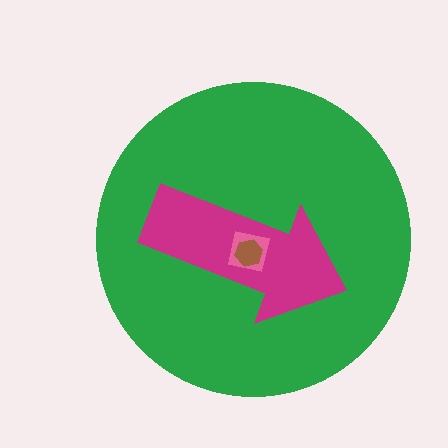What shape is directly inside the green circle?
The magenta arrow.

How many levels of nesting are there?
4.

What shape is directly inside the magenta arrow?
The pink square.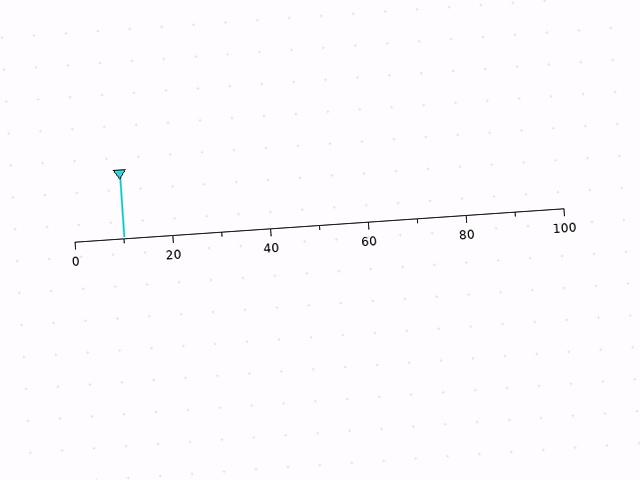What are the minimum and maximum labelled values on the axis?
The axis runs from 0 to 100.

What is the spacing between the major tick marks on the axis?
The major ticks are spaced 20 apart.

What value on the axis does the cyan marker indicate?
The marker indicates approximately 10.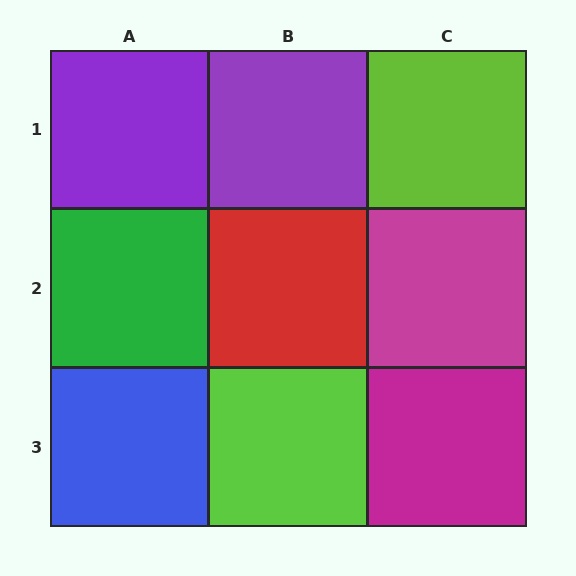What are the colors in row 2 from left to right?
Green, red, magenta.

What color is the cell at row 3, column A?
Blue.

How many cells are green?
1 cell is green.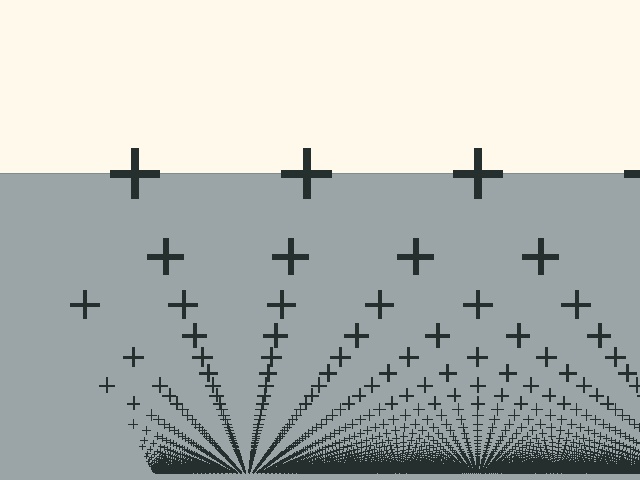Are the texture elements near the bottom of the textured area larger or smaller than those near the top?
Smaller. The gradient is inverted — elements near the bottom are smaller and denser.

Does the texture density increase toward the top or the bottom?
Density increases toward the bottom.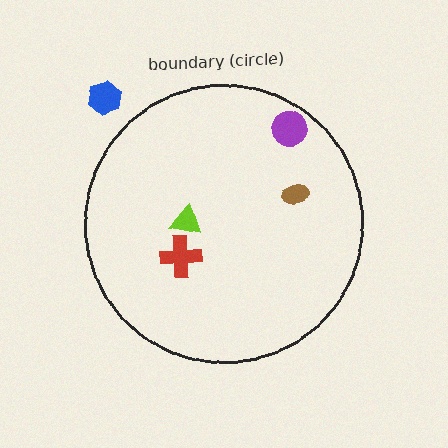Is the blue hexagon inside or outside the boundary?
Outside.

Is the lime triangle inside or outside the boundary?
Inside.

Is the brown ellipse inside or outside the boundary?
Inside.